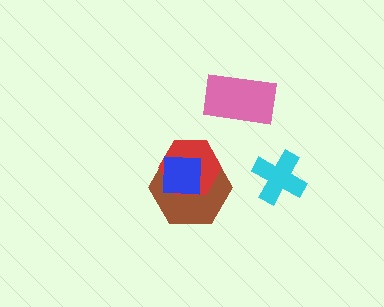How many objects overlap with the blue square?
2 objects overlap with the blue square.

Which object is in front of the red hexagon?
The blue square is in front of the red hexagon.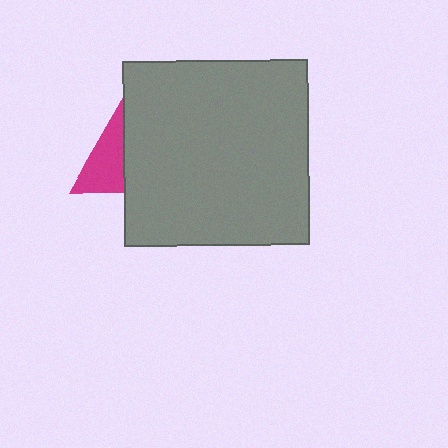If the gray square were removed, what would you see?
You would see the complete magenta triangle.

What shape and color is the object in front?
The object in front is a gray square.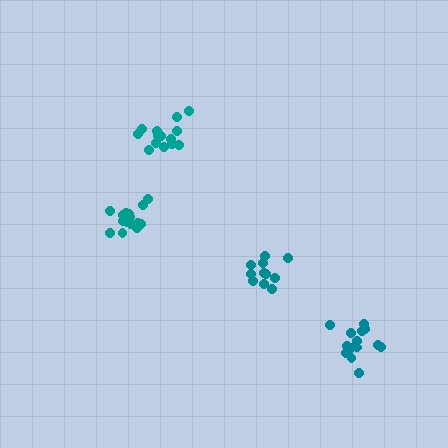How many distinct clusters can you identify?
There are 4 distinct clusters.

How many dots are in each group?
Group 1: 11 dots, Group 2: 14 dots, Group 3: 15 dots, Group 4: 15 dots (55 total).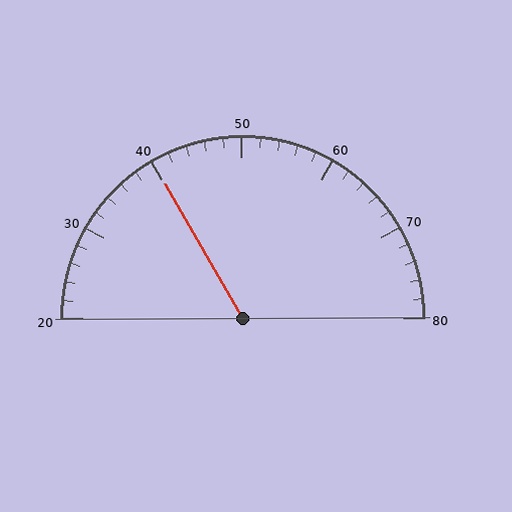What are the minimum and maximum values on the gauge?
The gauge ranges from 20 to 80.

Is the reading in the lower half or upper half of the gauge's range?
The reading is in the lower half of the range (20 to 80).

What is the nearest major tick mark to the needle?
The nearest major tick mark is 40.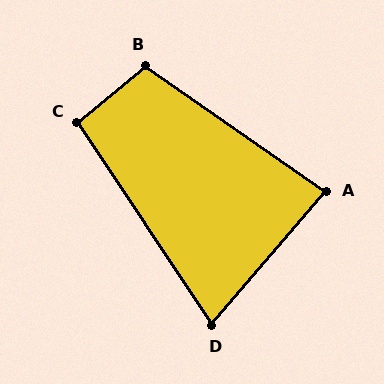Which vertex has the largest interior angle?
B, at approximately 106 degrees.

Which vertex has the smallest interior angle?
D, at approximately 74 degrees.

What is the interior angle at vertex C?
Approximately 96 degrees (obtuse).